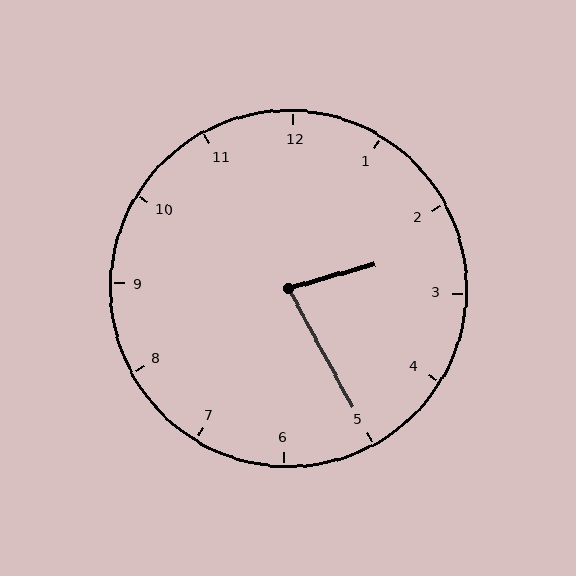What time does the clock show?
2:25.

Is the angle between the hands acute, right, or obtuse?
It is acute.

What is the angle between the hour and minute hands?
Approximately 78 degrees.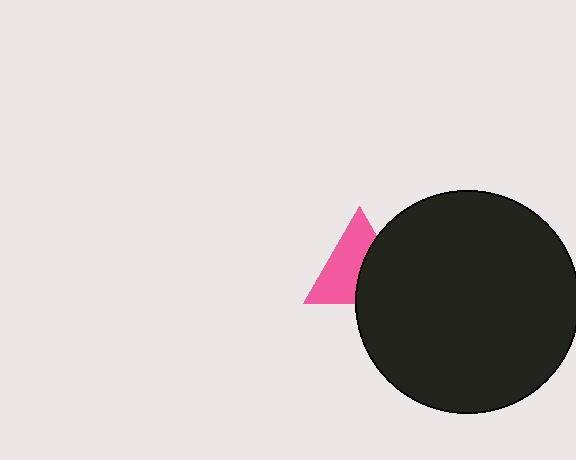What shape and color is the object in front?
The object in front is a black circle.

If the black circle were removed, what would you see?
You would see the complete pink triangle.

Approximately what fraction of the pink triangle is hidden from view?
Roughly 42% of the pink triangle is hidden behind the black circle.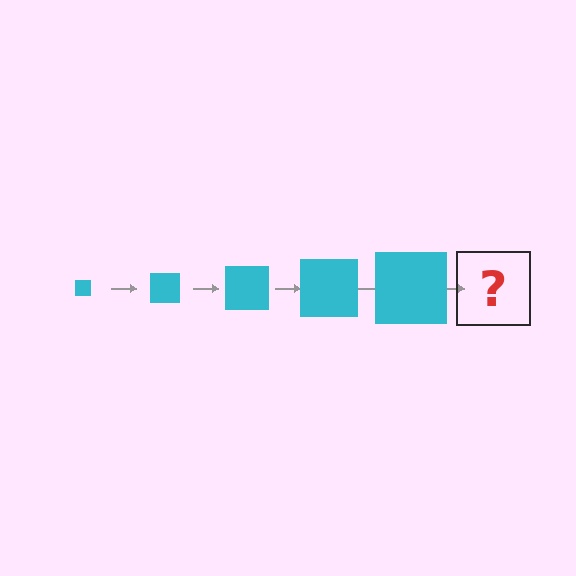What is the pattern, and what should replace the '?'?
The pattern is that the square gets progressively larger each step. The '?' should be a cyan square, larger than the previous one.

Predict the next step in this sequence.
The next step is a cyan square, larger than the previous one.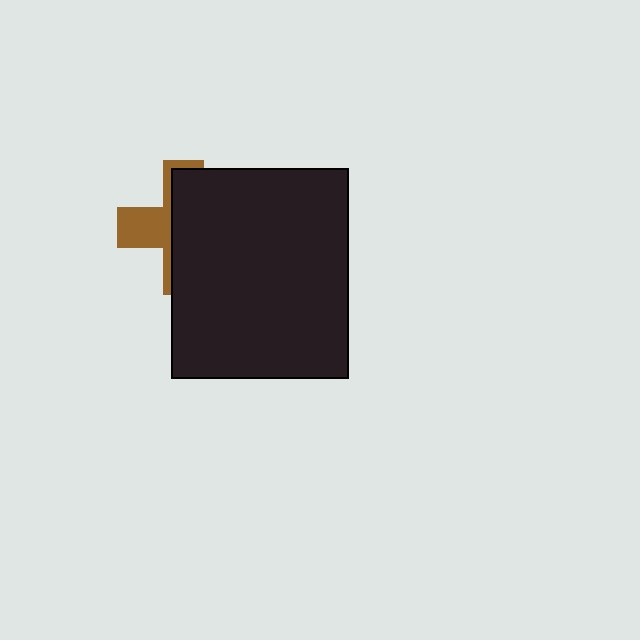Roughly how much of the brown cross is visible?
A small part of it is visible (roughly 35%).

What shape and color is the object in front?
The object in front is a black rectangle.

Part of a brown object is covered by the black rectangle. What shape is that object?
It is a cross.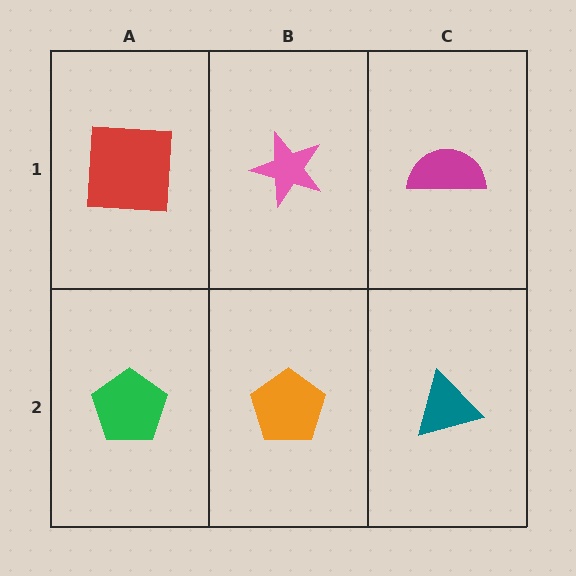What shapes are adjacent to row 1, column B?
An orange pentagon (row 2, column B), a red square (row 1, column A), a magenta semicircle (row 1, column C).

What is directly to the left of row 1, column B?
A red square.